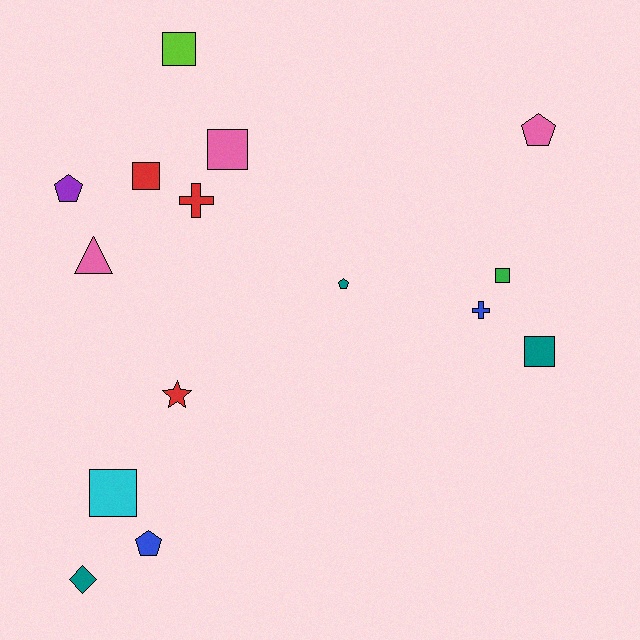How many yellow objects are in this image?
There are no yellow objects.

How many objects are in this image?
There are 15 objects.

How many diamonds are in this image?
There is 1 diamond.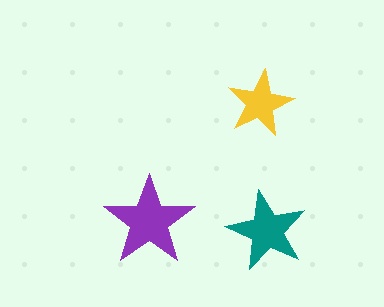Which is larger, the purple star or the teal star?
The purple one.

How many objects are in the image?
There are 3 objects in the image.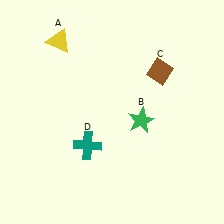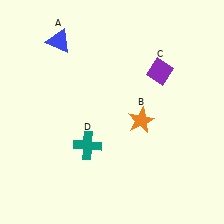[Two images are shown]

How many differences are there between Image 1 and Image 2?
There are 3 differences between the two images.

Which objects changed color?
A changed from yellow to blue. B changed from green to orange. C changed from brown to purple.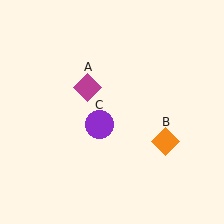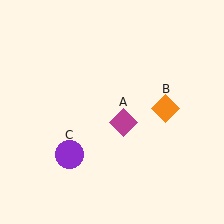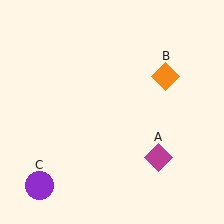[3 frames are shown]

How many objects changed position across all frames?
3 objects changed position: magenta diamond (object A), orange diamond (object B), purple circle (object C).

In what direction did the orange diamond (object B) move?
The orange diamond (object B) moved up.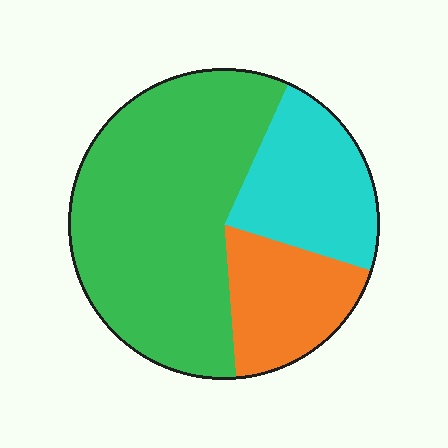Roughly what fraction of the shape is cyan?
Cyan takes up less than a quarter of the shape.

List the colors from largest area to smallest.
From largest to smallest: green, cyan, orange.